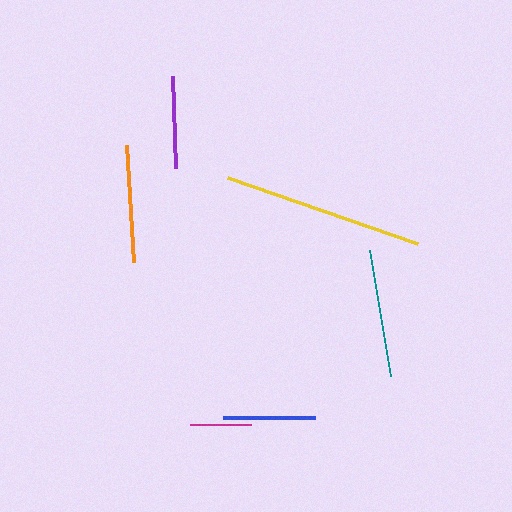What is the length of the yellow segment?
The yellow segment is approximately 202 pixels long.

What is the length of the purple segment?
The purple segment is approximately 92 pixels long.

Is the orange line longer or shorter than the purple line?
The orange line is longer than the purple line.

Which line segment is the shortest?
The magenta line is the shortest at approximately 61 pixels.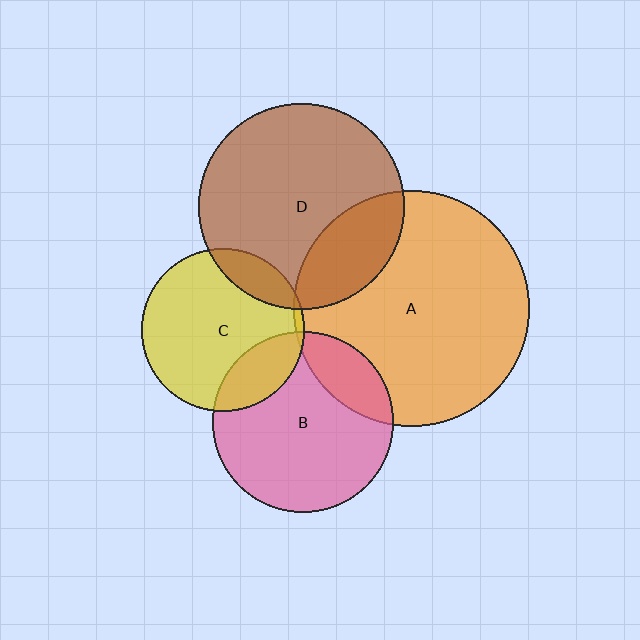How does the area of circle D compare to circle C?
Approximately 1.6 times.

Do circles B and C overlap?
Yes.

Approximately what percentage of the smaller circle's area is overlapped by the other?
Approximately 20%.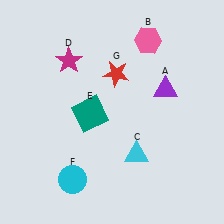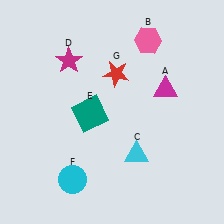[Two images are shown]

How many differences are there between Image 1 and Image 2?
There is 1 difference between the two images.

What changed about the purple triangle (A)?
In Image 1, A is purple. In Image 2, it changed to magenta.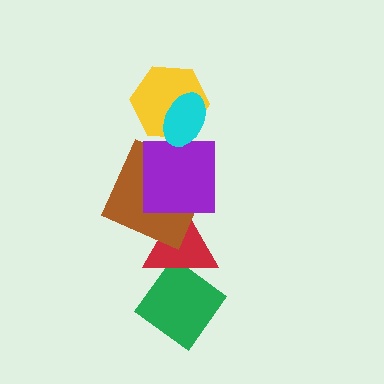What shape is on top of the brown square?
The purple square is on top of the brown square.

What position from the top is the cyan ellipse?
The cyan ellipse is 1st from the top.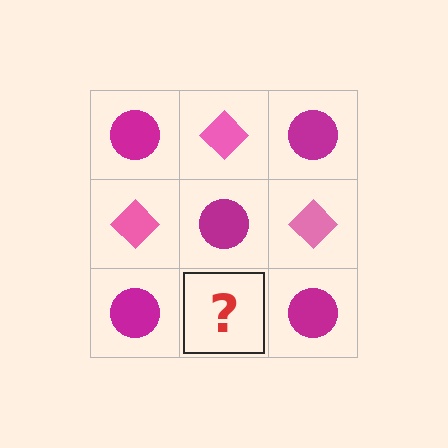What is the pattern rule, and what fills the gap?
The rule is that it alternates magenta circle and pink diamond in a checkerboard pattern. The gap should be filled with a pink diamond.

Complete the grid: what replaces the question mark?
The question mark should be replaced with a pink diamond.